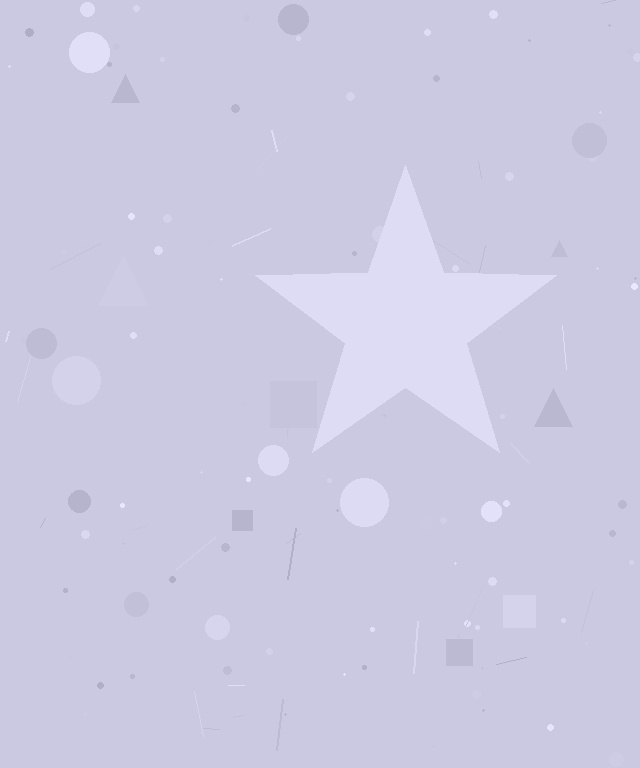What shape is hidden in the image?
A star is hidden in the image.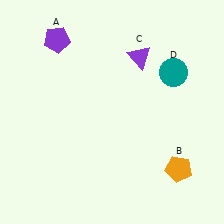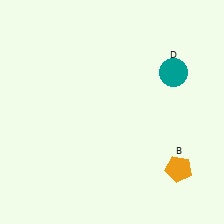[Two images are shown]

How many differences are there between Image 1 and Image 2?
There are 2 differences between the two images.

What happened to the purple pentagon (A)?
The purple pentagon (A) was removed in Image 2. It was in the top-left area of Image 1.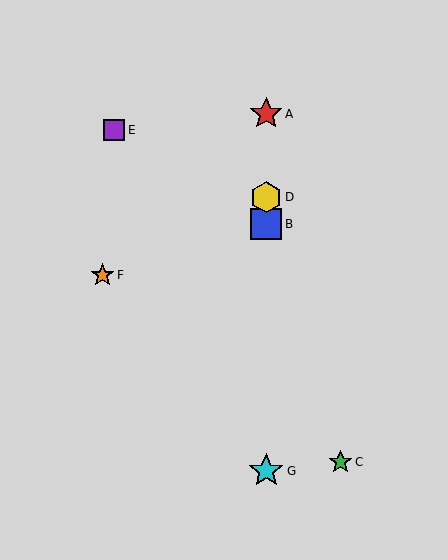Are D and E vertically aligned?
No, D is at x≈266 and E is at x≈114.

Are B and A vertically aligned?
Yes, both are at x≈266.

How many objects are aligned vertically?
4 objects (A, B, D, G) are aligned vertically.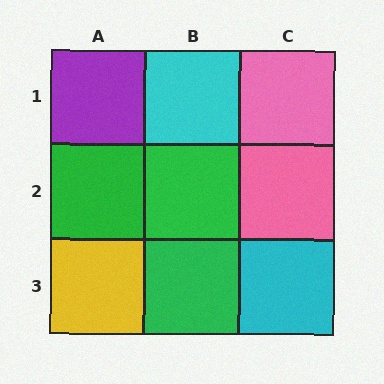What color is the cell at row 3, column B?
Green.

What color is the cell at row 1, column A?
Purple.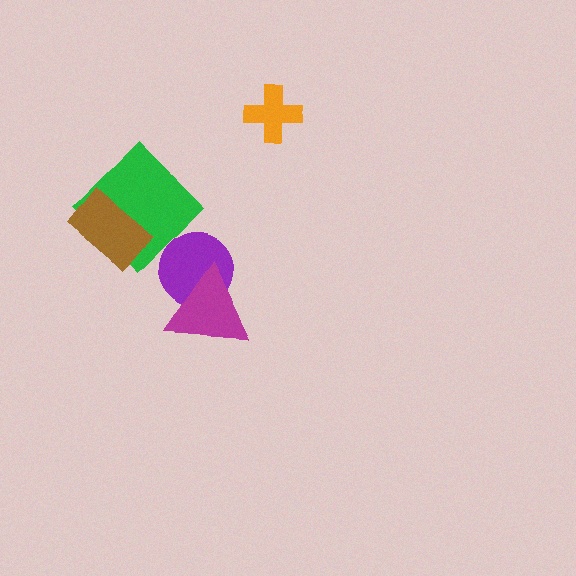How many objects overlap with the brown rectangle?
1 object overlaps with the brown rectangle.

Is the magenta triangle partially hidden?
No, no other shape covers it.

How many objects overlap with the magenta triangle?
1 object overlaps with the magenta triangle.